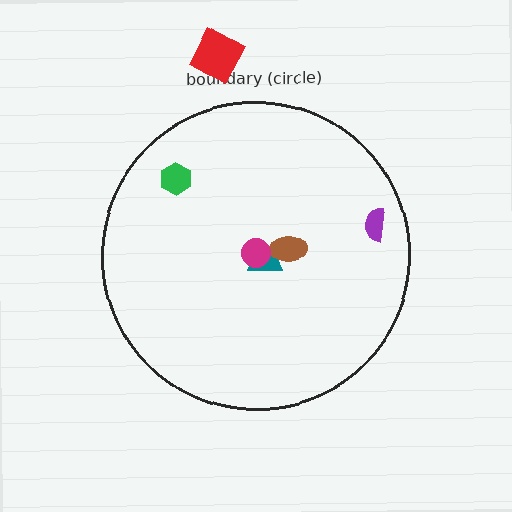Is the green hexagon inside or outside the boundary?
Inside.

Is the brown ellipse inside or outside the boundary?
Inside.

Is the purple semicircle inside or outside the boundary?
Inside.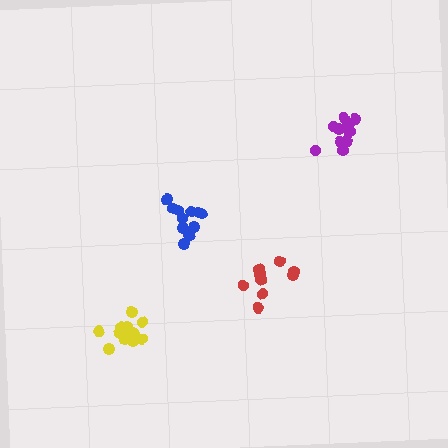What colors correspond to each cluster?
The clusters are colored: purple, blue, red, yellow.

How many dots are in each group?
Group 1: 10 dots, Group 2: 11 dots, Group 3: 11 dots, Group 4: 12 dots (44 total).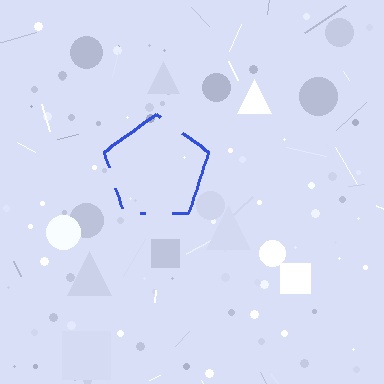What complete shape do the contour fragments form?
The contour fragments form a pentagon.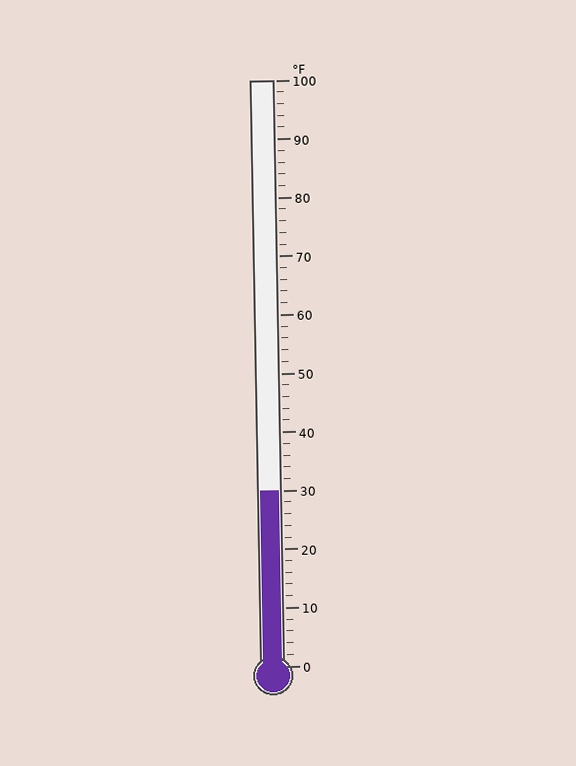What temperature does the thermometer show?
The thermometer shows approximately 30°F.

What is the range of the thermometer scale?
The thermometer scale ranges from 0°F to 100°F.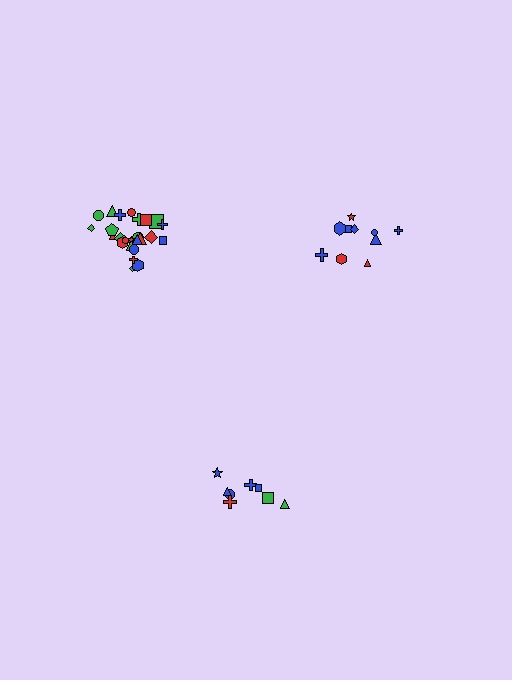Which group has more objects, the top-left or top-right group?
The top-left group.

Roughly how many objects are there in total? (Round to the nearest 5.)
Roughly 45 objects in total.